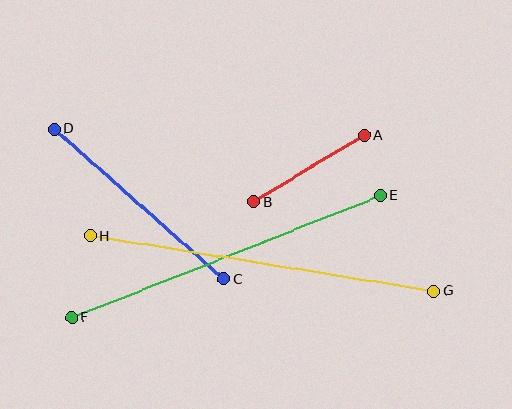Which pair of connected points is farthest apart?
Points G and H are farthest apart.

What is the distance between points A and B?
The distance is approximately 130 pixels.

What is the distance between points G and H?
The distance is approximately 348 pixels.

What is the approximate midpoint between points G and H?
The midpoint is at approximately (262, 264) pixels.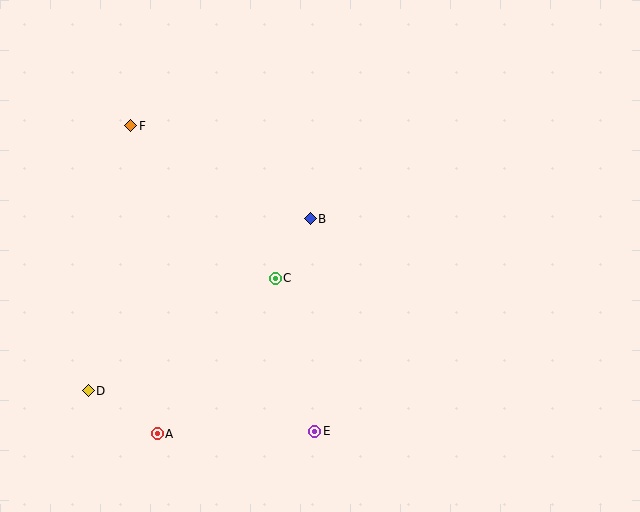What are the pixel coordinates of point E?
Point E is at (315, 431).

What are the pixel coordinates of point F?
Point F is at (131, 126).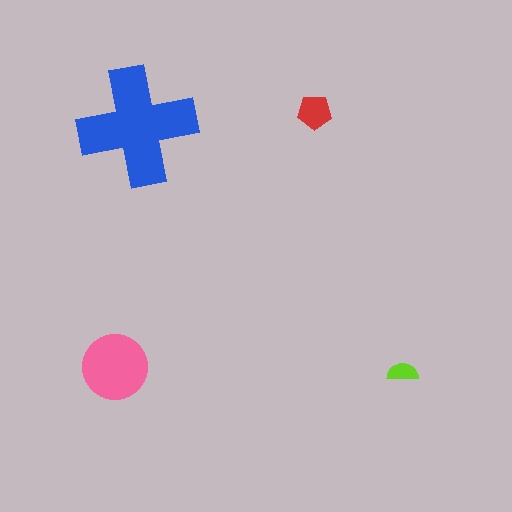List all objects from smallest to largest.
The lime semicircle, the red pentagon, the pink circle, the blue cross.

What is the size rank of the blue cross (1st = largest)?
1st.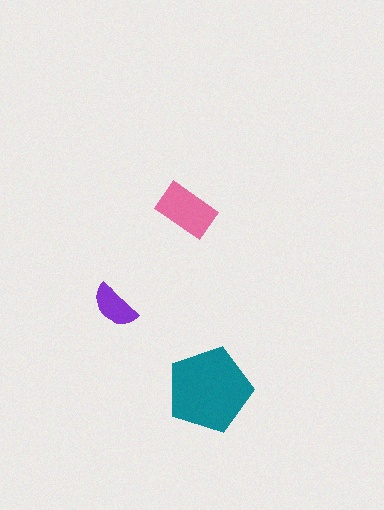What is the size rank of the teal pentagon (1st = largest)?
1st.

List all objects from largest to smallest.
The teal pentagon, the pink rectangle, the purple semicircle.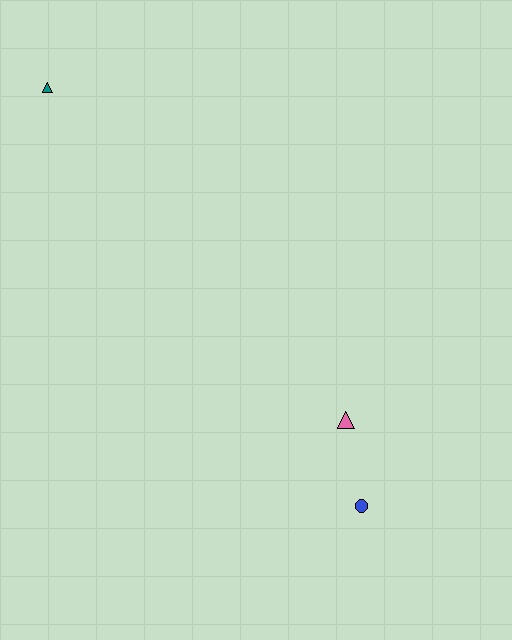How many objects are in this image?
There are 3 objects.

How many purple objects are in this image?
There are no purple objects.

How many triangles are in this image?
There are 2 triangles.